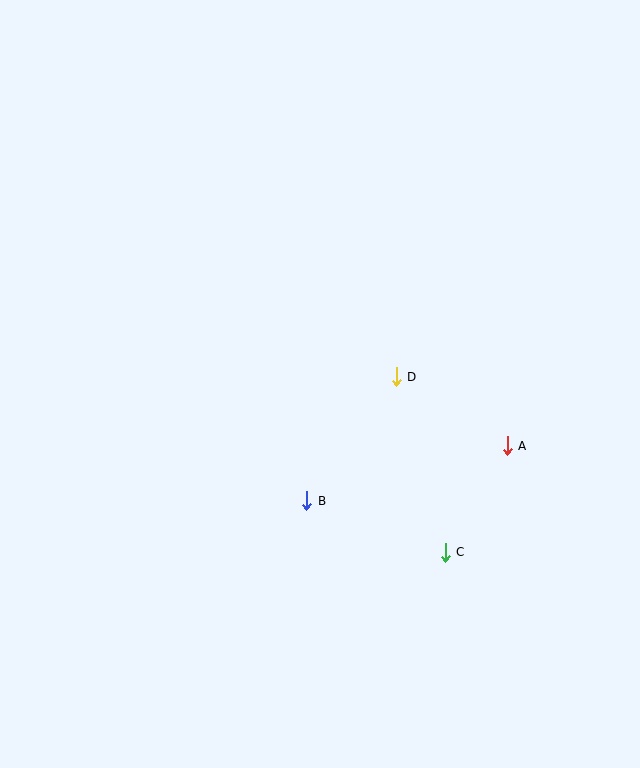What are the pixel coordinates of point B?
Point B is at (307, 501).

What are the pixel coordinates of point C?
Point C is at (445, 552).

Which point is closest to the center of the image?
Point D at (396, 377) is closest to the center.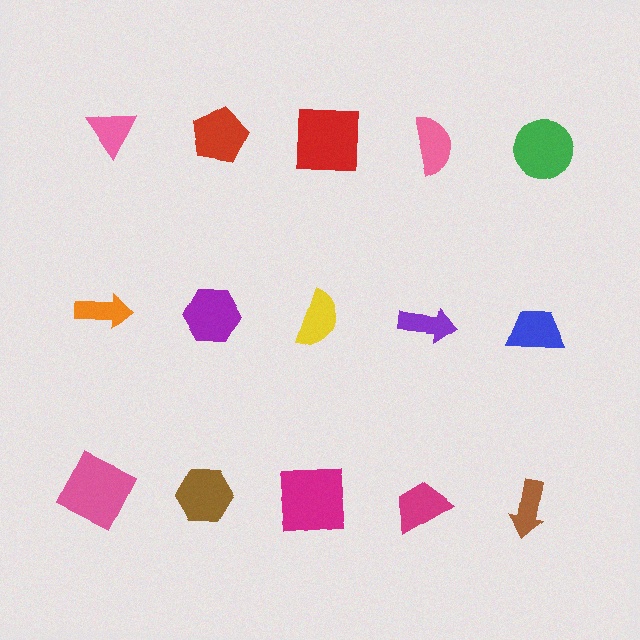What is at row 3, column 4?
A magenta trapezoid.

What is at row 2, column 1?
An orange arrow.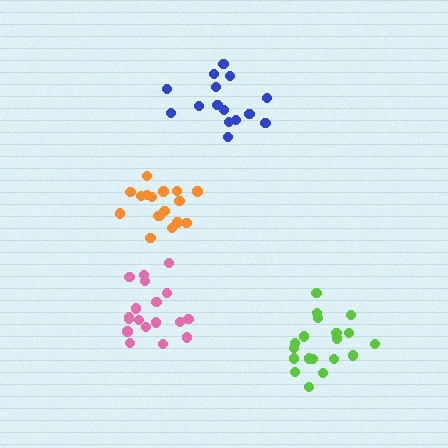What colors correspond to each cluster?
The clusters are colored: pink, blue, lime, orange.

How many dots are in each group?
Group 1: 18 dots, Group 2: 15 dots, Group 3: 19 dots, Group 4: 17 dots (69 total).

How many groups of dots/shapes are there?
There are 4 groups.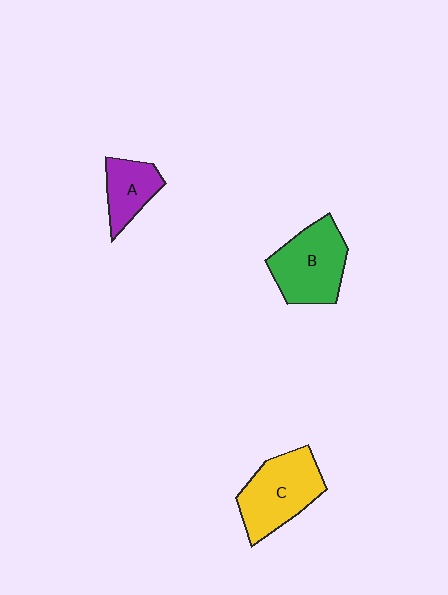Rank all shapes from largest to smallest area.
From largest to smallest: C (yellow), B (green), A (purple).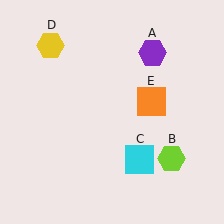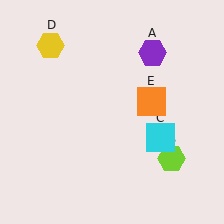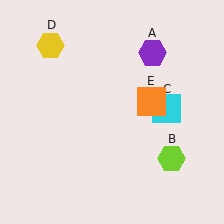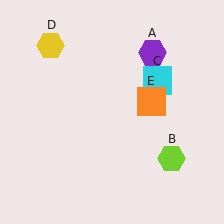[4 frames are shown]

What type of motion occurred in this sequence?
The cyan square (object C) rotated counterclockwise around the center of the scene.